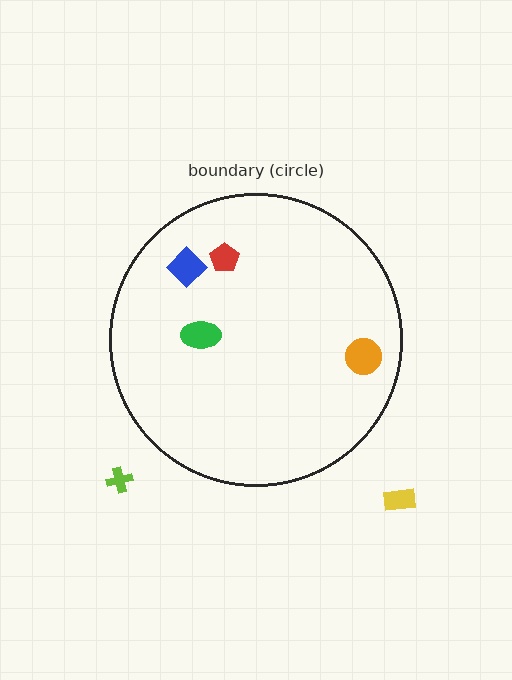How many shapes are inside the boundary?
4 inside, 2 outside.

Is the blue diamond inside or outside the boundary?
Inside.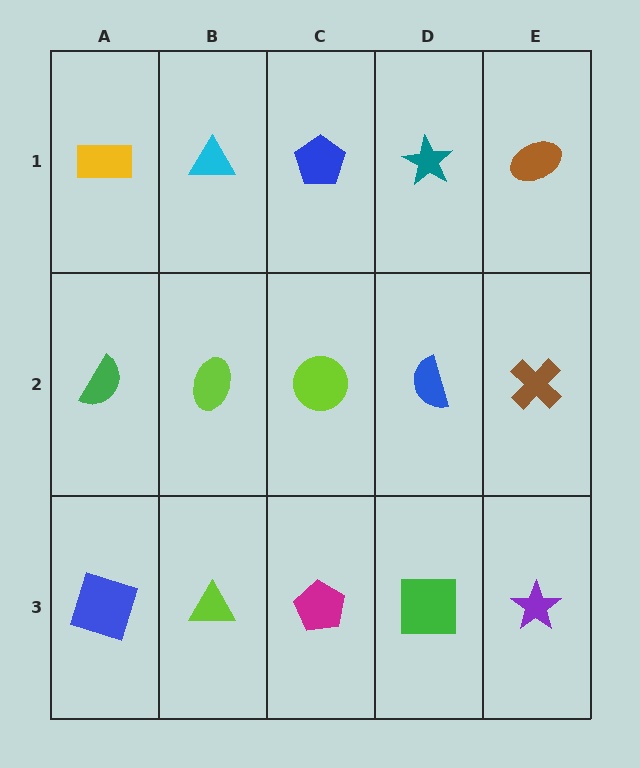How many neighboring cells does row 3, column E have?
2.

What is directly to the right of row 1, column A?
A cyan triangle.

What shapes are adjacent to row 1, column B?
A lime ellipse (row 2, column B), a yellow rectangle (row 1, column A), a blue pentagon (row 1, column C).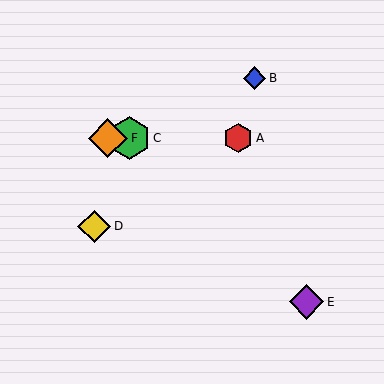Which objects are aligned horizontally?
Objects A, C, F are aligned horizontally.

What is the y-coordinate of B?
Object B is at y≈78.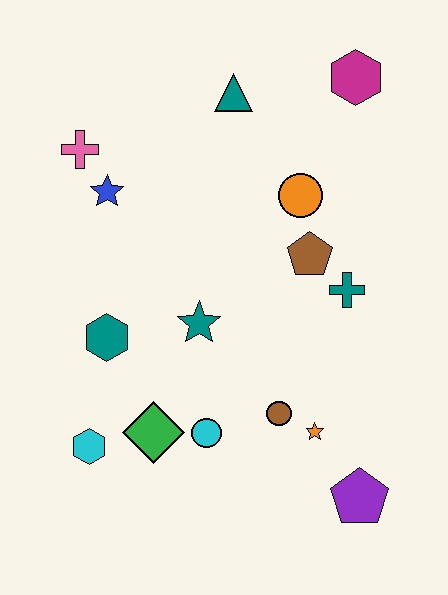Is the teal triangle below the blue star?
No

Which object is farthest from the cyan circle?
The magenta hexagon is farthest from the cyan circle.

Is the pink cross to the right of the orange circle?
No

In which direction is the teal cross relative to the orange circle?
The teal cross is below the orange circle.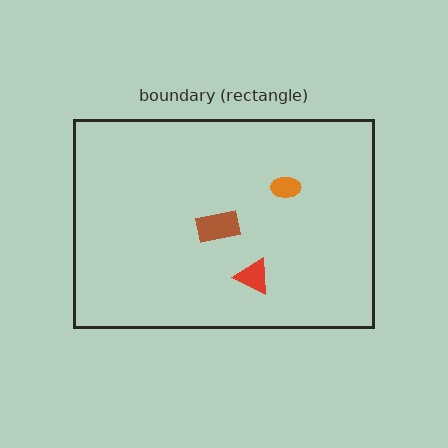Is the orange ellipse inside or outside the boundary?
Inside.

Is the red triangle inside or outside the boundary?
Inside.